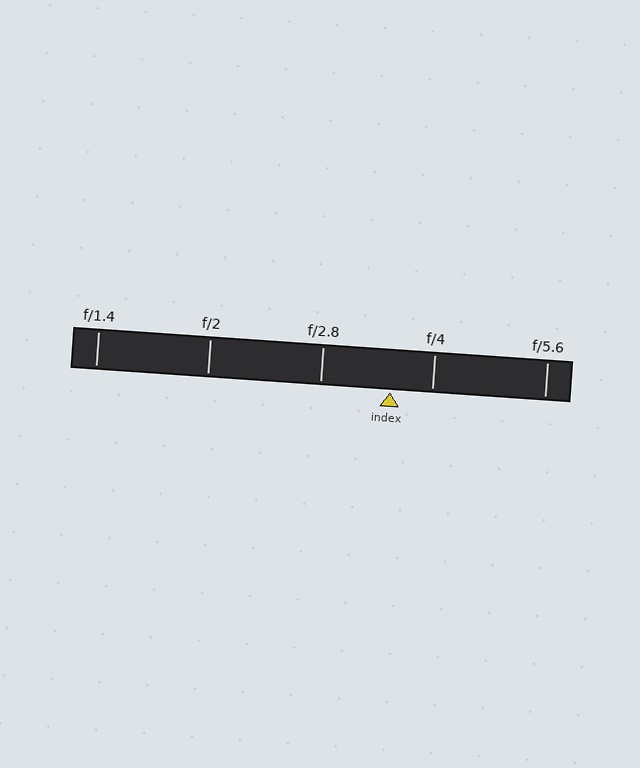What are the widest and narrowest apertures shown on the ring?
The widest aperture shown is f/1.4 and the narrowest is f/5.6.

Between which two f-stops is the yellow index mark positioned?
The index mark is between f/2.8 and f/4.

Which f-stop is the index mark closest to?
The index mark is closest to f/4.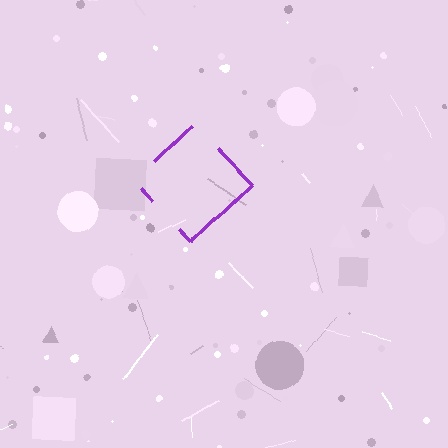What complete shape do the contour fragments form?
The contour fragments form a diamond.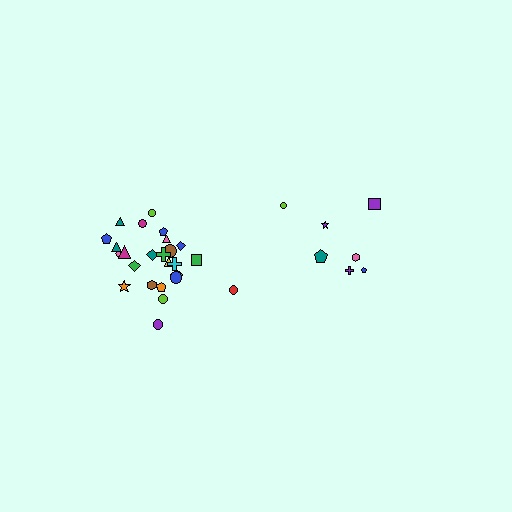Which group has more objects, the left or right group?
The left group.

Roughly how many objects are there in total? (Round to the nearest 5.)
Roughly 30 objects in total.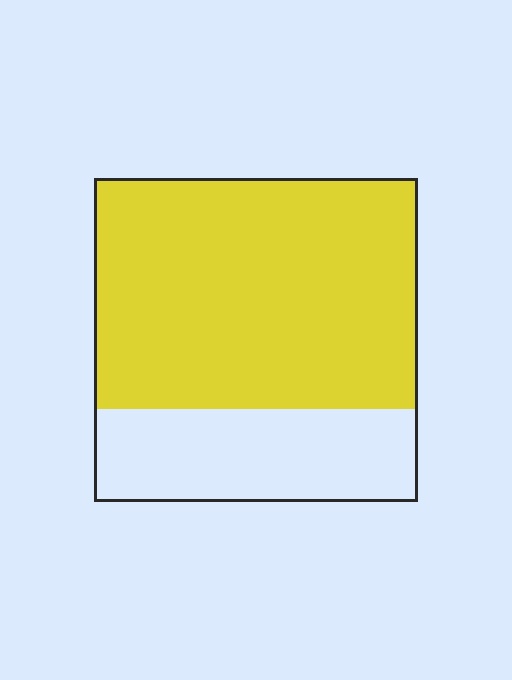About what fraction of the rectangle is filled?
About three quarters (3/4).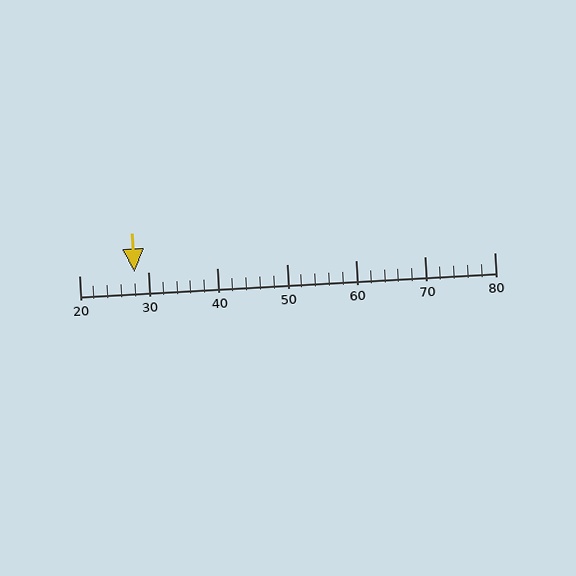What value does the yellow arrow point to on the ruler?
The yellow arrow points to approximately 28.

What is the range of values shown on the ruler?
The ruler shows values from 20 to 80.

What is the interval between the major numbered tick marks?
The major tick marks are spaced 10 units apart.